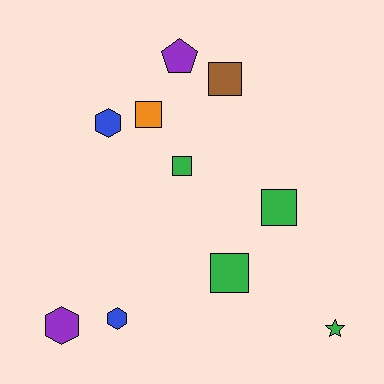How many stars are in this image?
There is 1 star.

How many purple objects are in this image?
There are 2 purple objects.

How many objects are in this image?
There are 10 objects.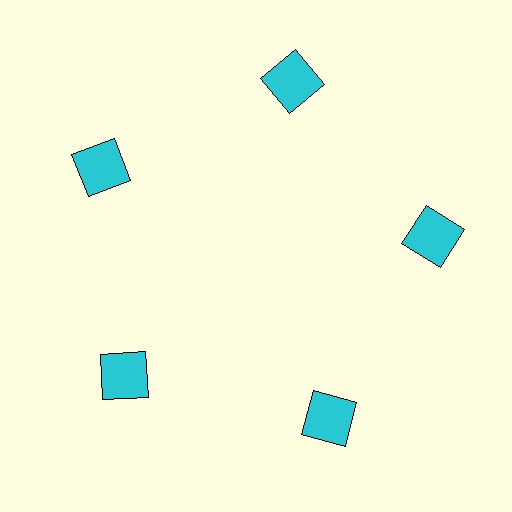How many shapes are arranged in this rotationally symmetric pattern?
There are 5 shapes, arranged in 5 groups of 1.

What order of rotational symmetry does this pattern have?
This pattern has 5-fold rotational symmetry.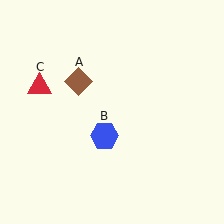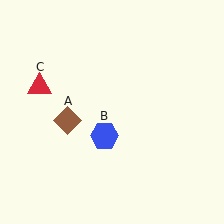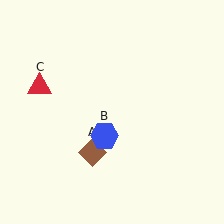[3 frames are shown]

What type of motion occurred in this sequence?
The brown diamond (object A) rotated counterclockwise around the center of the scene.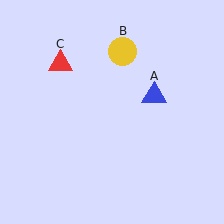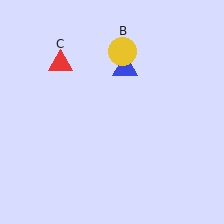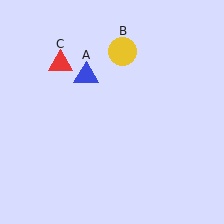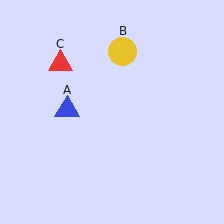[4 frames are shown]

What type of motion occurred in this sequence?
The blue triangle (object A) rotated counterclockwise around the center of the scene.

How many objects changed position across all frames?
1 object changed position: blue triangle (object A).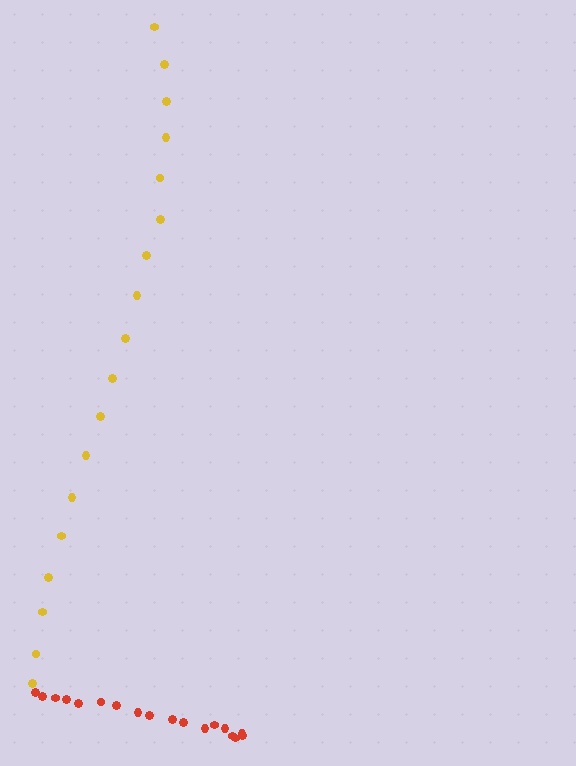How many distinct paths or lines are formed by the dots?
There are 2 distinct paths.